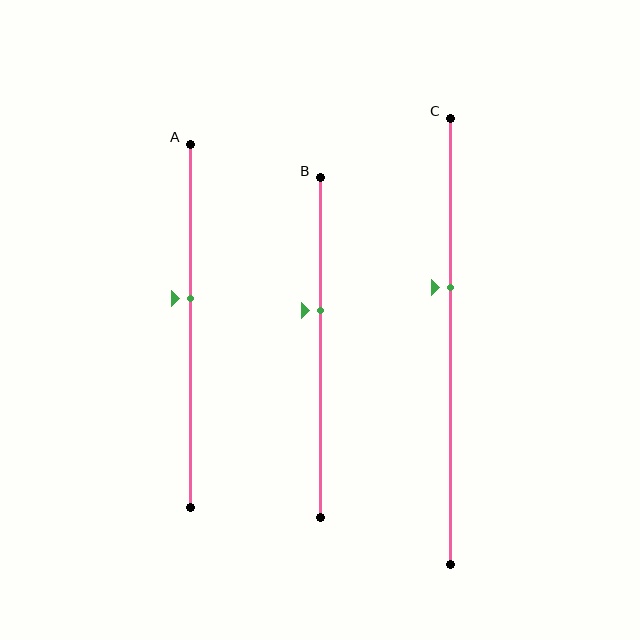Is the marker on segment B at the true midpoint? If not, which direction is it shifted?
No, the marker on segment B is shifted upward by about 11% of the segment length.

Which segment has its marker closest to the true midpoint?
Segment A has its marker closest to the true midpoint.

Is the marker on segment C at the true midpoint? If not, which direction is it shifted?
No, the marker on segment C is shifted upward by about 12% of the segment length.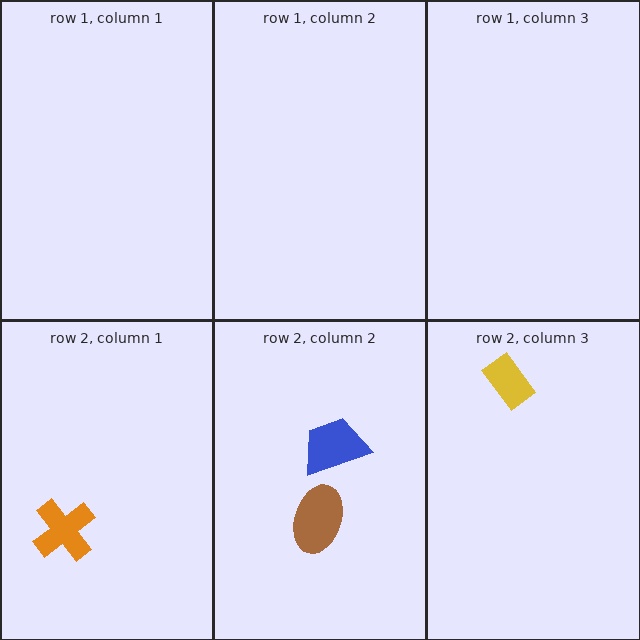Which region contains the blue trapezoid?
The row 2, column 2 region.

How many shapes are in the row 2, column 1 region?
1.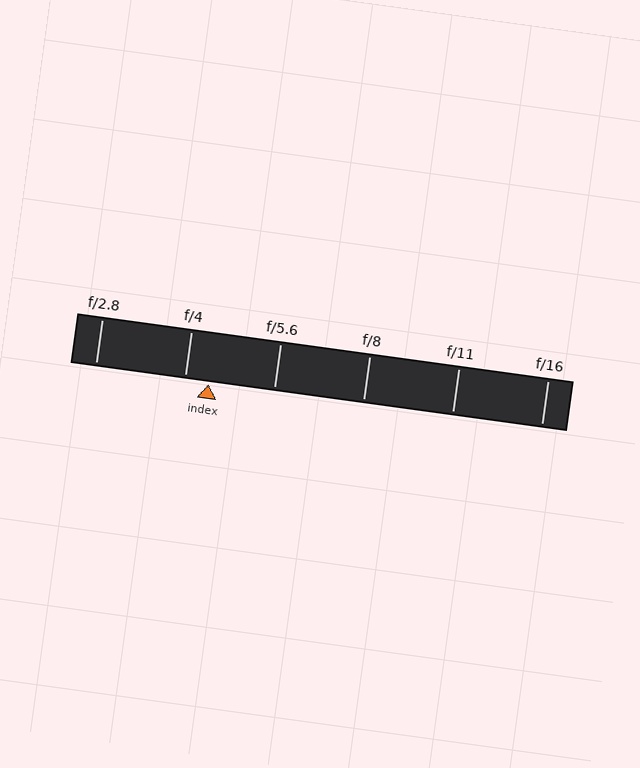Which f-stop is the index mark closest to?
The index mark is closest to f/4.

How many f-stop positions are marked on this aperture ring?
There are 6 f-stop positions marked.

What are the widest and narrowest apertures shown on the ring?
The widest aperture shown is f/2.8 and the narrowest is f/16.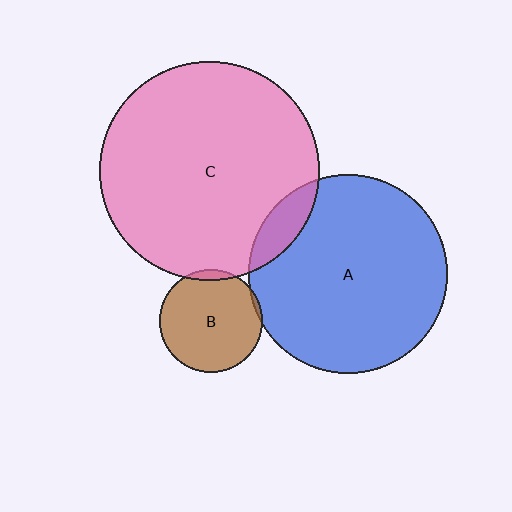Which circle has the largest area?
Circle C (pink).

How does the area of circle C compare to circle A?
Approximately 1.2 times.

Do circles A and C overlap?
Yes.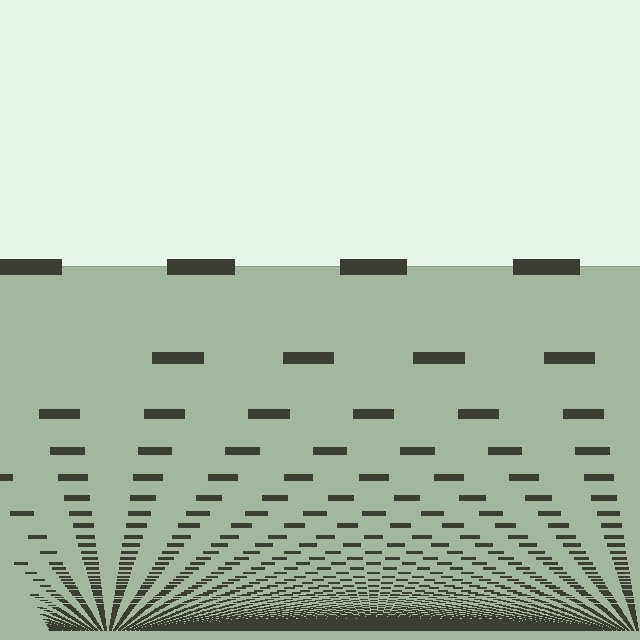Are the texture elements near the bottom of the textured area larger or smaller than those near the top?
Smaller. The gradient is inverted — elements near the bottom are smaller and denser.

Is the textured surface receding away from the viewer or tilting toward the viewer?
The surface appears to tilt toward the viewer. Texture elements get larger and sparser toward the top.